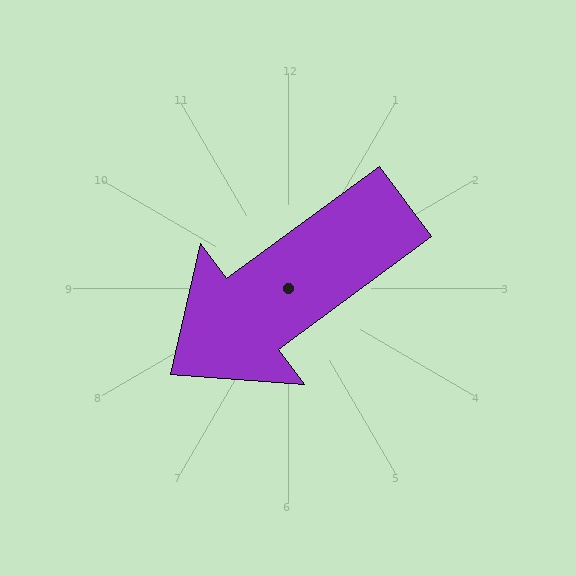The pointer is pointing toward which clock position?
Roughly 8 o'clock.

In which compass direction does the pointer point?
Southwest.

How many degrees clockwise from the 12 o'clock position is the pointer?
Approximately 234 degrees.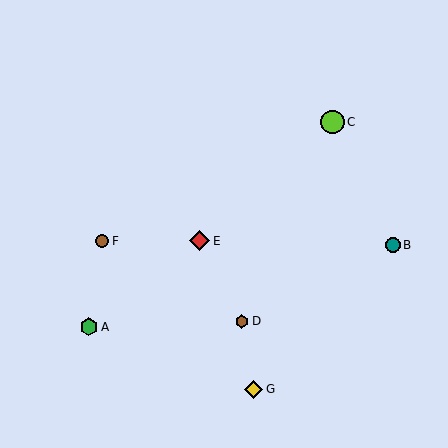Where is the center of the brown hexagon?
The center of the brown hexagon is at (242, 321).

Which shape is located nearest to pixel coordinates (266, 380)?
The yellow diamond (labeled G) at (254, 389) is nearest to that location.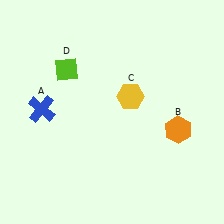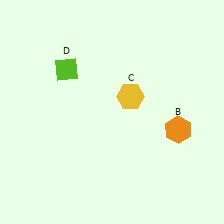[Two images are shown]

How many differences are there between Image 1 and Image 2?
There is 1 difference between the two images.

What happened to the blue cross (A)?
The blue cross (A) was removed in Image 2. It was in the top-left area of Image 1.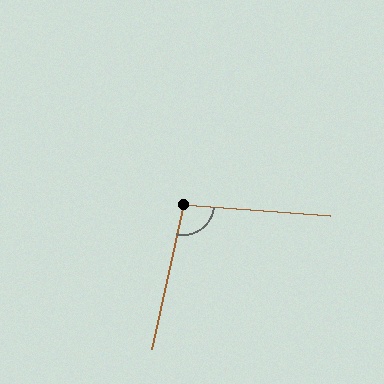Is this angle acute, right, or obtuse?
It is obtuse.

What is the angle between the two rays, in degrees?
Approximately 98 degrees.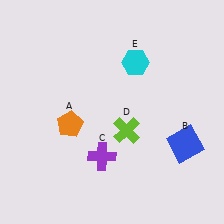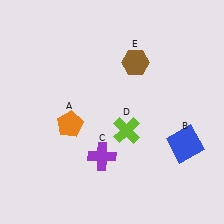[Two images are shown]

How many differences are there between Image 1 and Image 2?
There is 1 difference between the two images.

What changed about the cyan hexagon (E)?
In Image 1, E is cyan. In Image 2, it changed to brown.